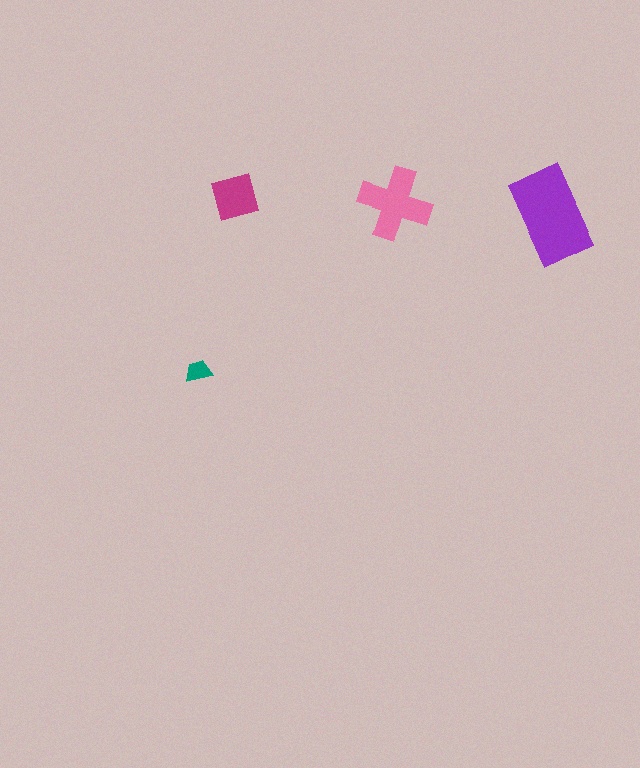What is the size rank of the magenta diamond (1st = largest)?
3rd.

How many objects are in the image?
There are 4 objects in the image.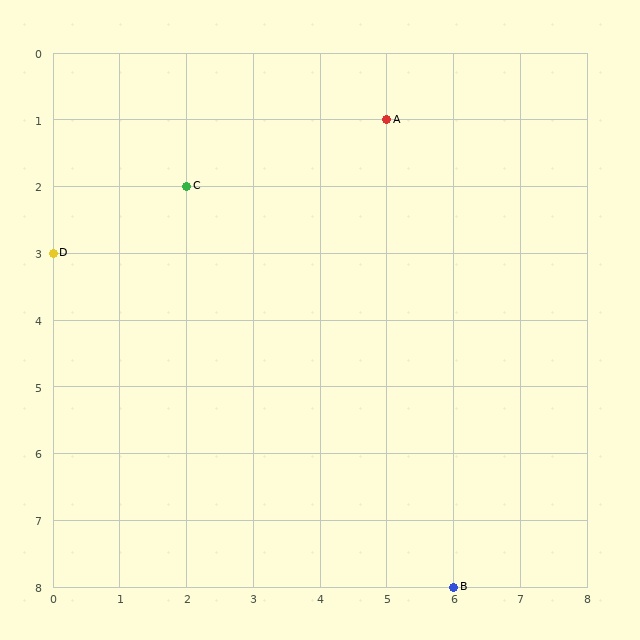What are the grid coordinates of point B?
Point B is at grid coordinates (6, 8).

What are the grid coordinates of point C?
Point C is at grid coordinates (2, 2).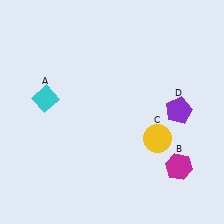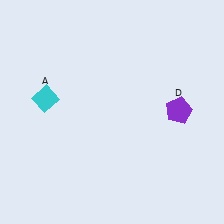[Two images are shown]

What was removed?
The magenta hexagon (B), the yellow circle (C) were removed in Image 2.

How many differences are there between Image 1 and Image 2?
There are 2 differences between the two images.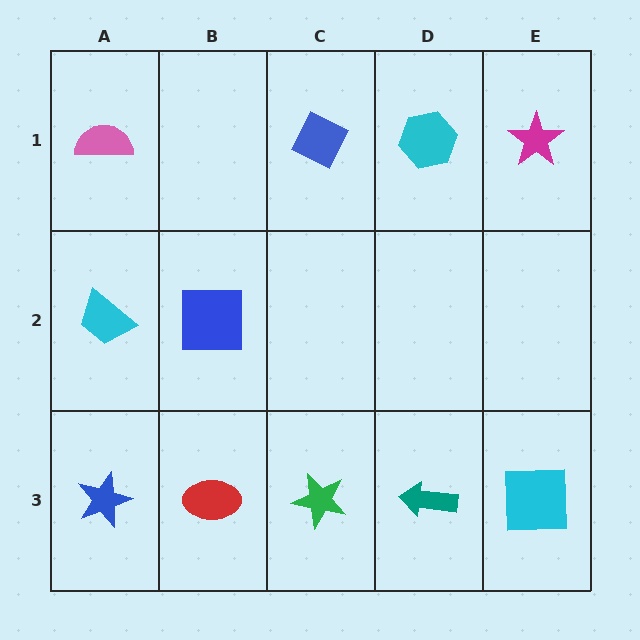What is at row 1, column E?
A magenta star.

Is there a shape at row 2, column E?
No, that cell is empty.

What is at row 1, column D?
A cyan hexagon.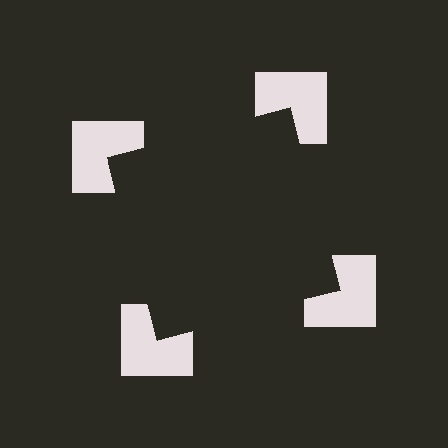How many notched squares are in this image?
There are 4 — one at each vertex of the illusory square.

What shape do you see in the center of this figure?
An illusory square — its edges are inferred from the aligned wedge cuts in the notched squares, not physically drawn.